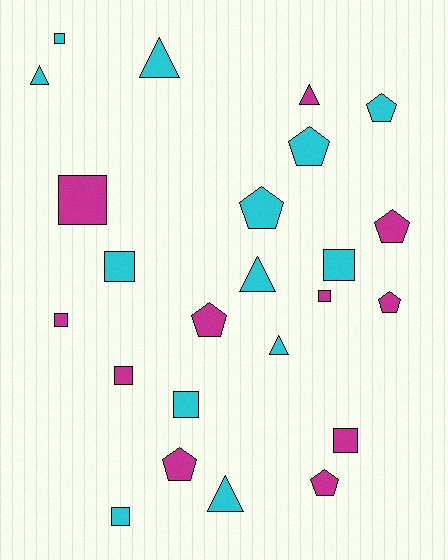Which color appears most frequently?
Cyan, with 13 objects.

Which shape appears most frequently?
Square, with 10 objects.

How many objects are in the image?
There are 24 objects.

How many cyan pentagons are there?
There are 3 cyan pentagons.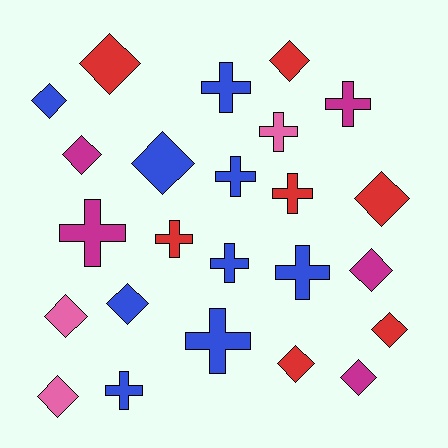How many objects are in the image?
There are 24 objects.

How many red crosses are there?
There are 2 red crosses.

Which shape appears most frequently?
Diamond, with 13 objects.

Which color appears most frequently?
Blue, with 9 objects.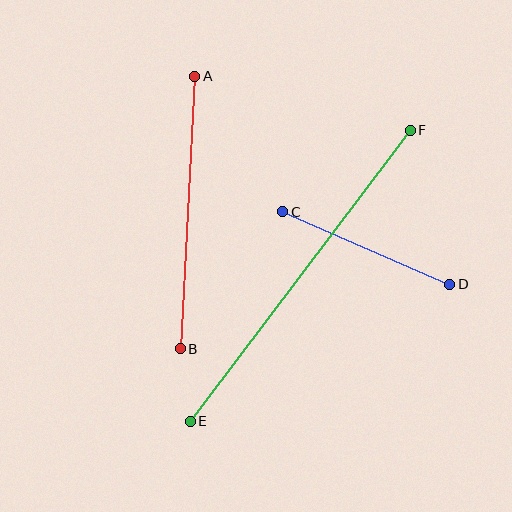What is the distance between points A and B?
The distance is approximately 273 pixels.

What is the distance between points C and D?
The distance is approximately 182 pixels.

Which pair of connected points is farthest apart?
Points E and F are farthest apart.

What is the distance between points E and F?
The distance is approximately 365 pixels.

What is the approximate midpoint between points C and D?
The midpoint is at approximately (366, 248) pixels.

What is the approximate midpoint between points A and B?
The midpoint is at approximately (188, 212) pixels.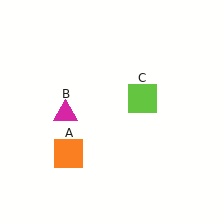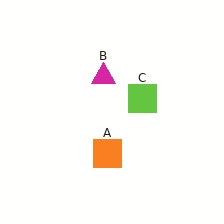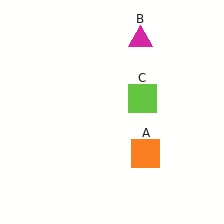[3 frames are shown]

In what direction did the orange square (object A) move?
The orange square (object A) moved right.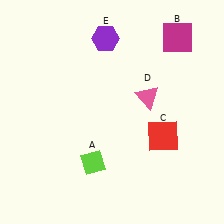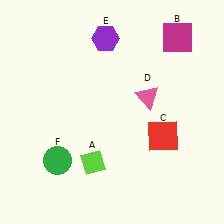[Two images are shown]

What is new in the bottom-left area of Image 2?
A green circle (F) was added in the bottom-left area of Image 2.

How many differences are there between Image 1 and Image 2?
There is 1 difference between the two images.